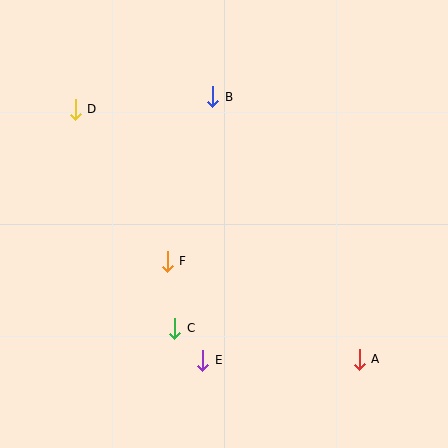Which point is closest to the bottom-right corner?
Point A is closest to the bottom-right corner.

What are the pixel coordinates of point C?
Point C is at (175, 328).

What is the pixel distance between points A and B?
The distance between A and B is 301 pixels.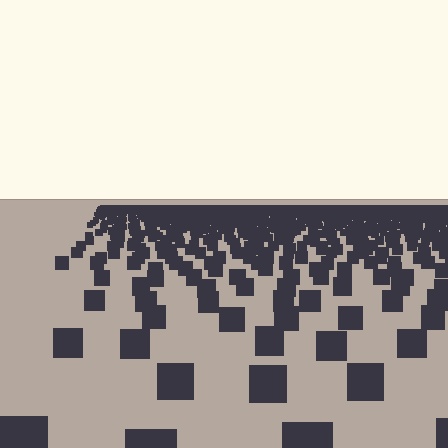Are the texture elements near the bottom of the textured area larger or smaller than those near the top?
Larger. Near the bottom, elements are closer to the viewer and appear at a bigger on-screen size.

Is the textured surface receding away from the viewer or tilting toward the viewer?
The surface is receding away from the viewer. Texture elements get smaller and denser toward the top.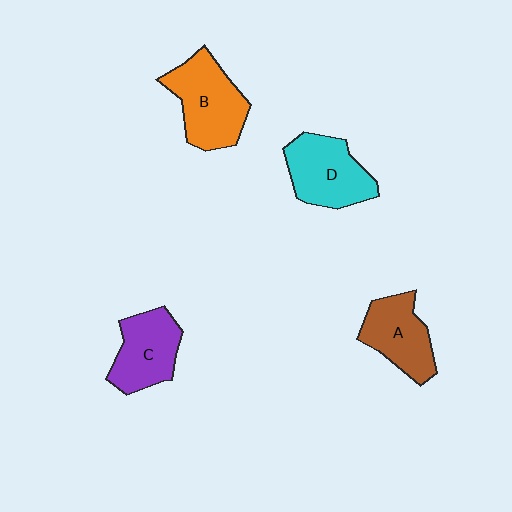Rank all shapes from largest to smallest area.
From largest to smallest: B (orange), D (cyan), C (purple), A (brown).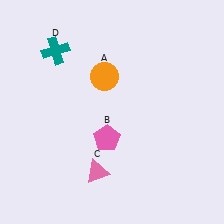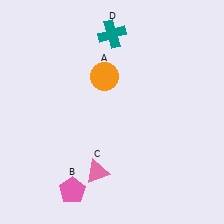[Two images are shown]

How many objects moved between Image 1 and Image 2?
2 objects moved between the two images.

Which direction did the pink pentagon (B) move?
The pink pentagon (B) moved down.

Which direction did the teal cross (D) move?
The teal cross (D) moved right.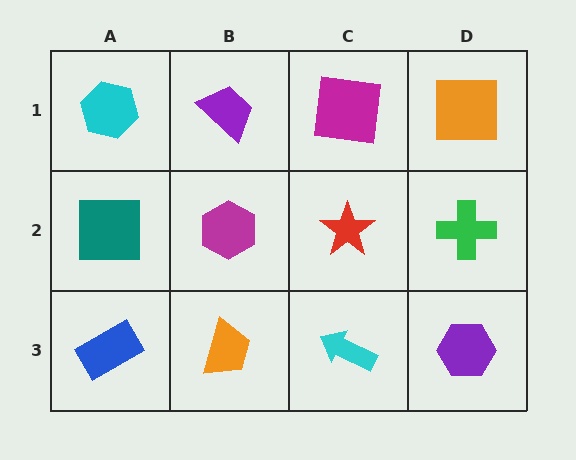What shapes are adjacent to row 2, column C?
A magenta square (row 1, column C), a cyan arrow (row 3, column C), a magenta hexagon (row 2, column B), a green cross (row 2, column D).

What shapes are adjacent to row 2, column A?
A cyan hexagon (row 1, column A), a blue rectangle (row 3, column A), a magenta hexagon (row 2, column B).